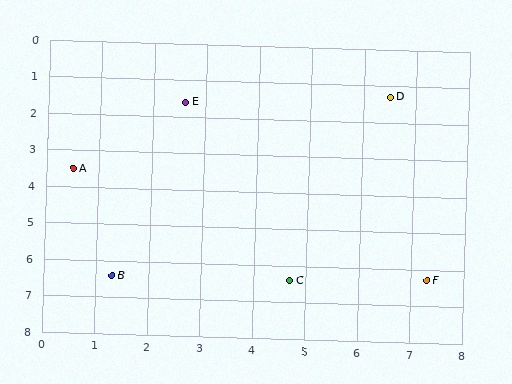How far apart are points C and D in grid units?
Points C and D are about 5.4 grid units apart.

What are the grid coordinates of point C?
Point C is at approximately (4.7, 6.4).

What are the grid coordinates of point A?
Point A is at approximately (0.5, 3.5).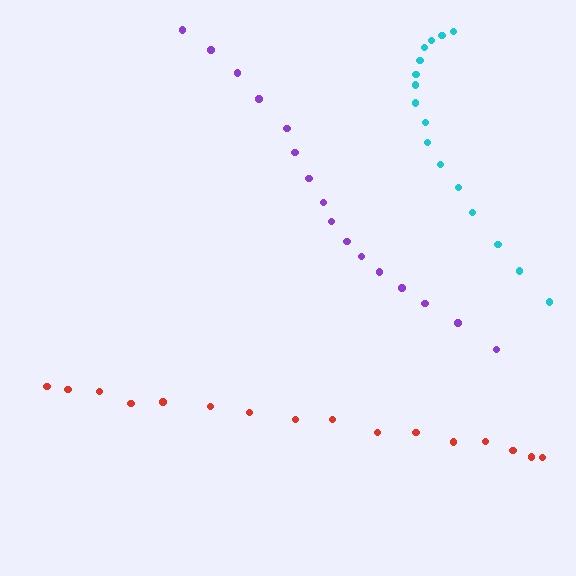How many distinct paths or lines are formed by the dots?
There are 3 distinct paths.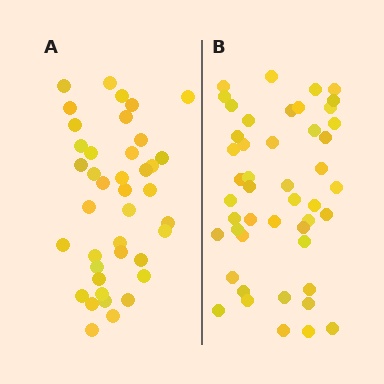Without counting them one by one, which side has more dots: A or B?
Region B (the right region) has more dots.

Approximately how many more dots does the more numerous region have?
Region B has roughly 8 or so more dots than region A.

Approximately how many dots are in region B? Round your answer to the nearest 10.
About 50 dots. (The exact count is 47, which rounds to 50.)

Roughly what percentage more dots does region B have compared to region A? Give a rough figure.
About 20% more.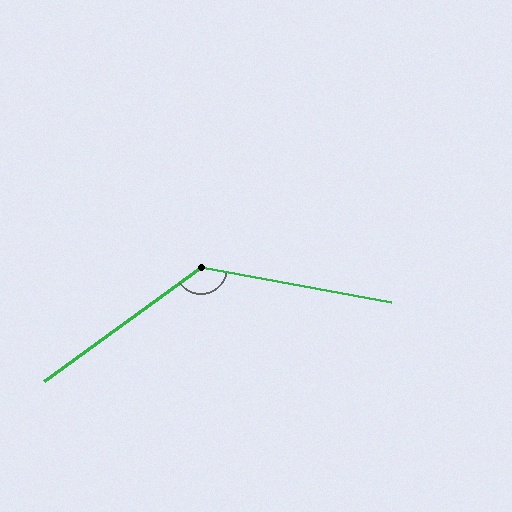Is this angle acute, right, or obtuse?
It is obtuse.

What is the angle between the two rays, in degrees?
Approximately 134 degrees.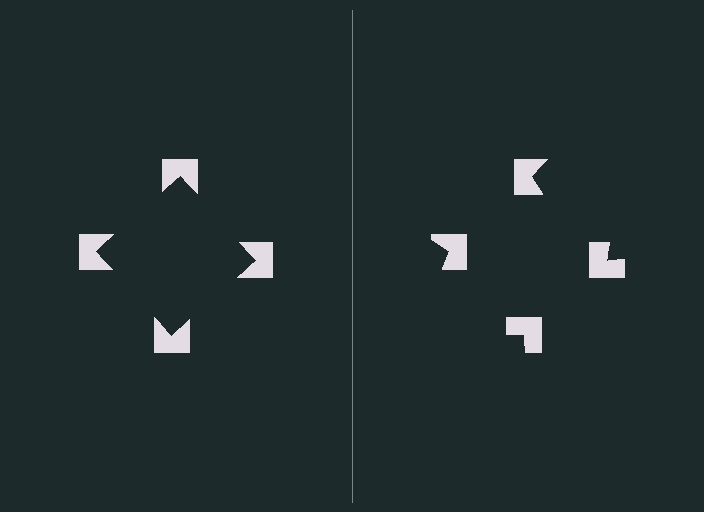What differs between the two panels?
The notched squares are positioned identically on both sides; only the wedge orientations differ. On the left they align to a square; on the right they are misaligned.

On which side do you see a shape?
An illusory square appears on the left side. On the right side the wedge cuts are rotated, so no coherent shape forms.